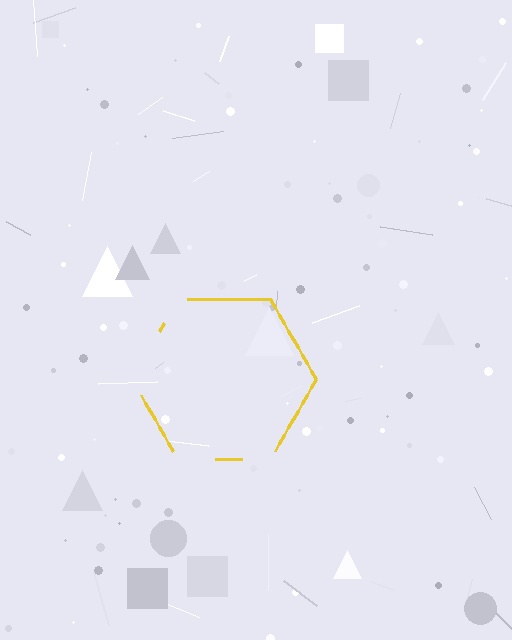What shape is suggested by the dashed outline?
The dashed outline suggests a hexagon.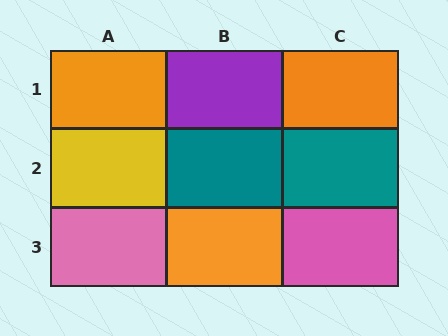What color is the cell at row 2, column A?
Yellow.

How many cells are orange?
3 cells are orange.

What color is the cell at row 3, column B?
Orange.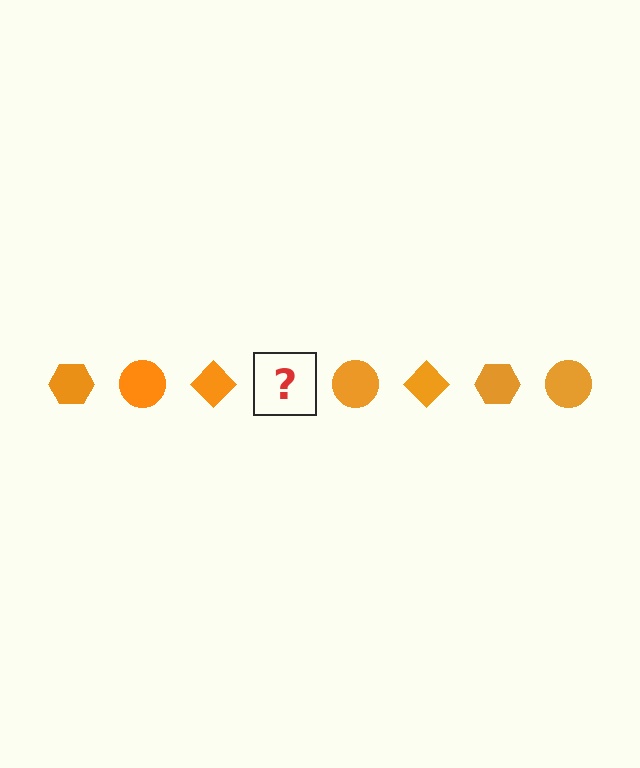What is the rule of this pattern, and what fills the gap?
The rule is that the pattern cycles through hexagon, circle, diamond shapes in orange. The gap should be filled with an orange hexagon.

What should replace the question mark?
The question mark should be replaced with an orange hexagon.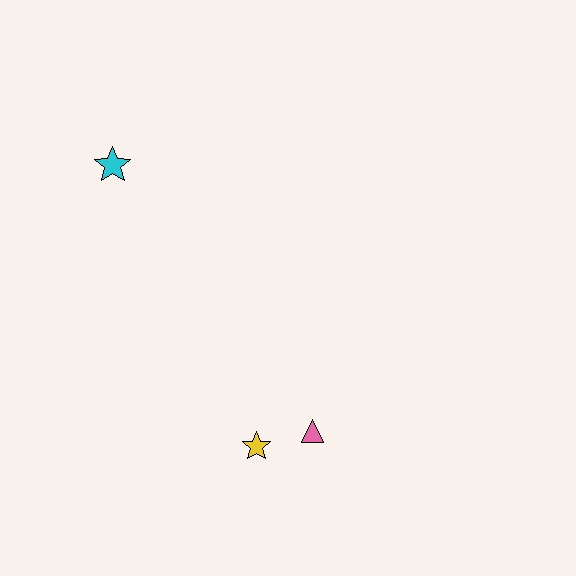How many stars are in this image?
There are 2 stars.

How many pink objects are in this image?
There is 1 pink object.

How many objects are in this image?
There are 3 objects.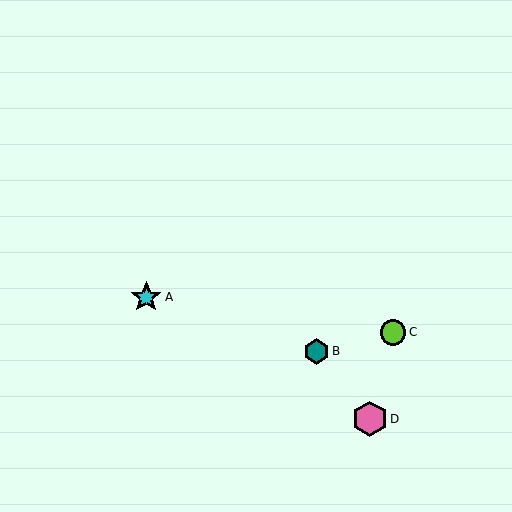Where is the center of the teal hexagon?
The center of the teal hexagon is at (317, 351).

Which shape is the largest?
The pink hexagon (labeled D) is the largest.